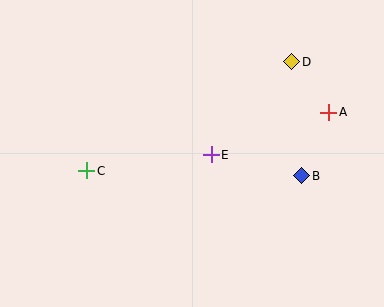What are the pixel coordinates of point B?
Point B is at (302, 176).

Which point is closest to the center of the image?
Point E at (211, 155) is closest to the center.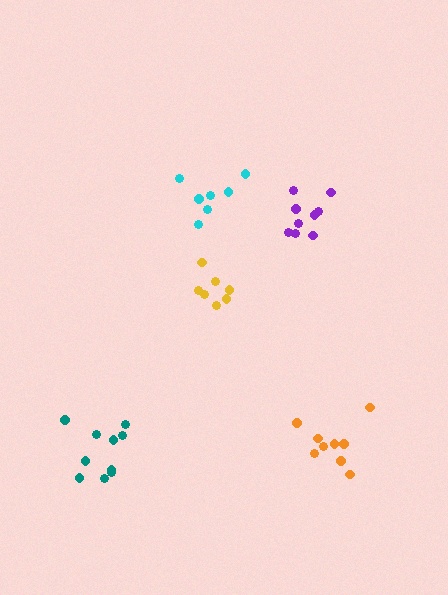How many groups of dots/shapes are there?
There are 5 groups.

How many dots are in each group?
Group 1: 7 dots, Group 2: 9 dots, Group 3: 9 dots, Group 4: 10 dots, Group 5: 7 dots (42 total).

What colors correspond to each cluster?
The clusters are colored: cyan, purple, orange, teal, yellow.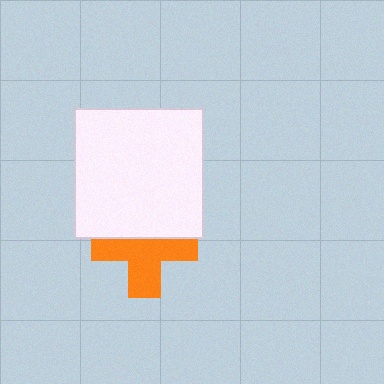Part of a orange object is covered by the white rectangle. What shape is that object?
It is a cross.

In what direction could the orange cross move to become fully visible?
The orange cross could move down. That would shift it out from behind the white rectangle entirely.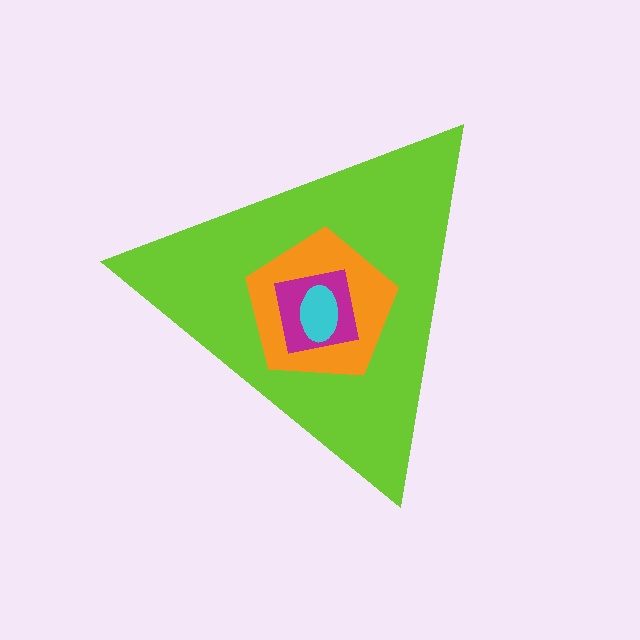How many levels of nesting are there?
4.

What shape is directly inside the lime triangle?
The orange pentagon.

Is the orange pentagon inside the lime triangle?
Yes.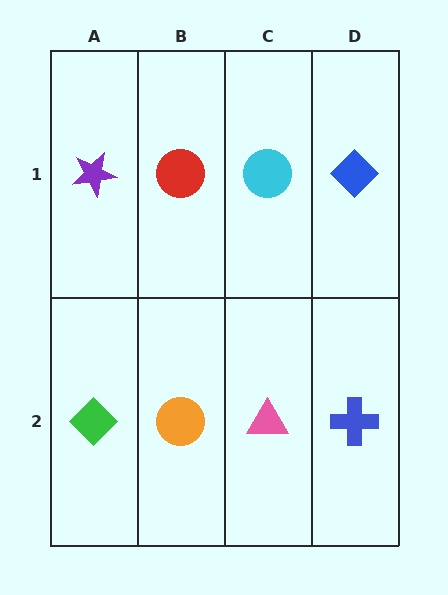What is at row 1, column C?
A cyan circle.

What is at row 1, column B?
A red circle.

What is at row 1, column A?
A purple star.